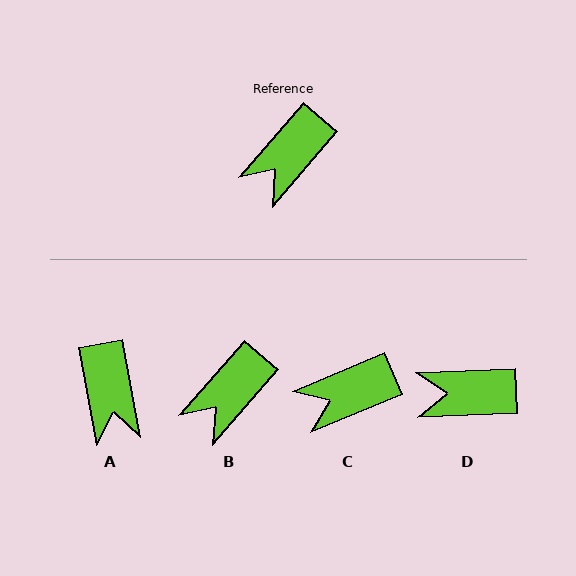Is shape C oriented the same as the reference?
No, it is off by about 26 degrees.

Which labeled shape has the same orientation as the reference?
B.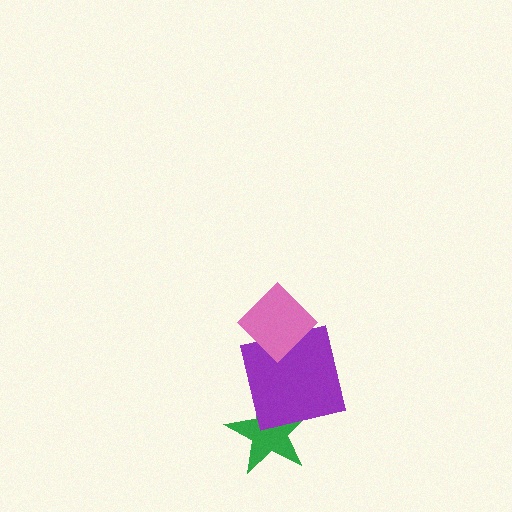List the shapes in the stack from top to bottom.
From top to bottom: the pink diamond, the purple square, the green star.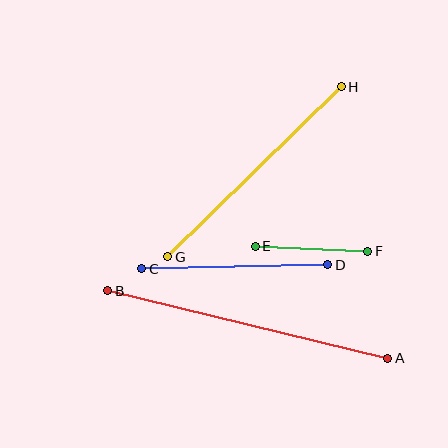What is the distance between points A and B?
The distance is approximately 288 pixels.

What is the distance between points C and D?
The distance is approximately 186 pixels.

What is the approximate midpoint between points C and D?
The midpoint is at approximately (235, 267) pixels.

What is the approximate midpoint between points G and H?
The midpoint is at approximately (255, 172) pixels.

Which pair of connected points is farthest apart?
Points A and B are farthest apart.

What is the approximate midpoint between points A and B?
The midpoint is at approximately (248, 324) pixels.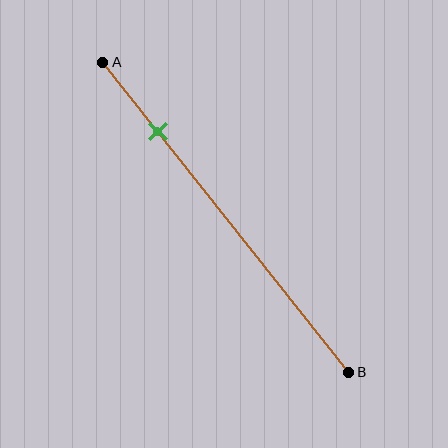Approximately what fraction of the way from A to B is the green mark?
The green mark is approximately 20% of the way from A to B.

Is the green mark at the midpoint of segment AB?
No, the mark is at about 20% from A, not at the 50% midpoint.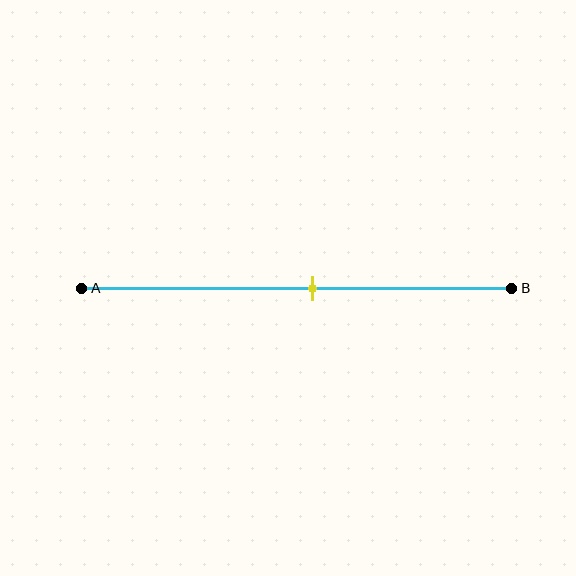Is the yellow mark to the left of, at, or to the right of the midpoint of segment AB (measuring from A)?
The yellow mark is to the right of the midpoint of segment AB.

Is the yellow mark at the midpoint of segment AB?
No, the mark is at about 55% from A, not at the 50% midpoint.